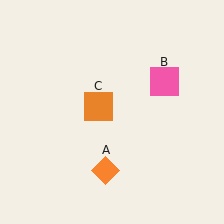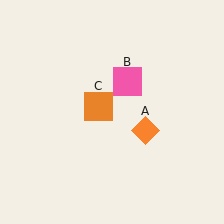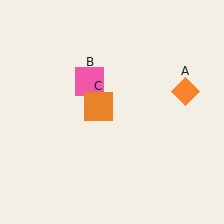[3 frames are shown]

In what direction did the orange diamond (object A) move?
The orange diamond (object A) moved up and to the right.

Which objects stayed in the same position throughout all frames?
Orange square (object C) remained stationary.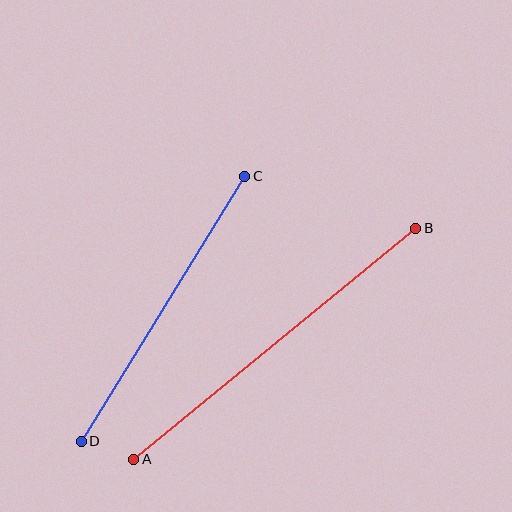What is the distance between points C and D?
The distance is approximately 311 pixels.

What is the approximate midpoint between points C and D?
The midpoint is at approximately (163, 309) pixels.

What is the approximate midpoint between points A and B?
The midpoint is at approximately (275, 344) pixels.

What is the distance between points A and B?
The distance is approximately 365 pixels.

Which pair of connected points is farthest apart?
Points A and B are farthest apart.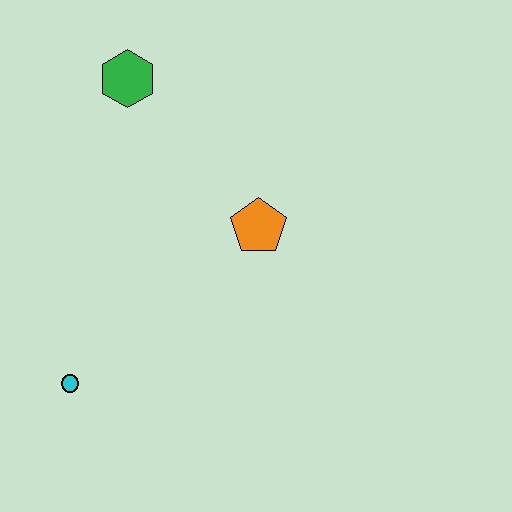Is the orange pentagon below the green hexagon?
Yes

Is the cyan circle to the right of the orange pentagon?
No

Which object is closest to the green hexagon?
The orange pentagon is closest to the green hexagon.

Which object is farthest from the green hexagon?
The cyan circle is farthest from the green hexagon.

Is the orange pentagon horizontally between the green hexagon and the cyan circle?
No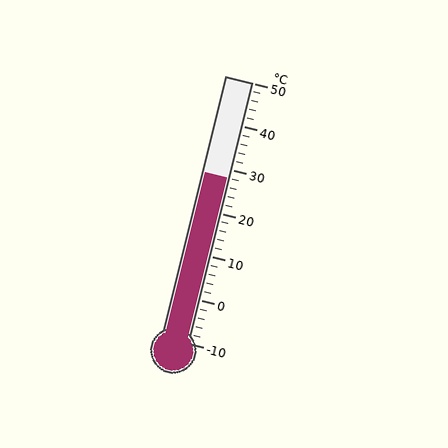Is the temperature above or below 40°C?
The temperature is below 40°C.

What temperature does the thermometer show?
The thermometer shows approximately 28°C.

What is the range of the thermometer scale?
The thermometer scale ranges from -10°C to 50°C.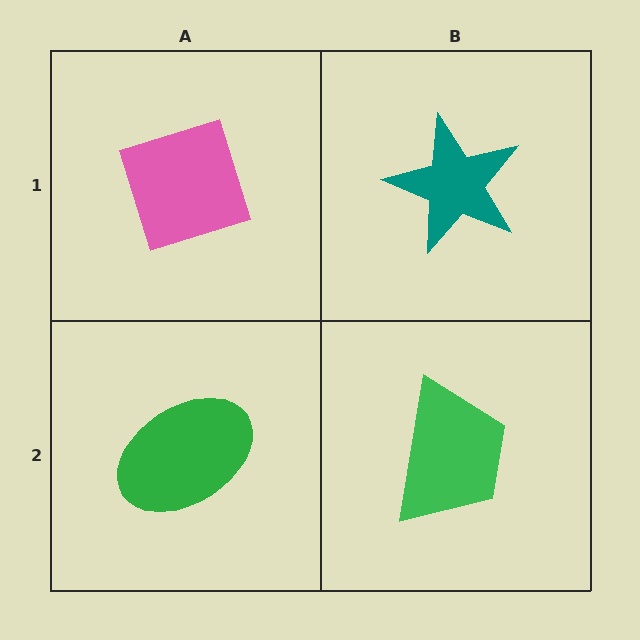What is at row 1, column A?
A pink diamond.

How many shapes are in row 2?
2 shapes.